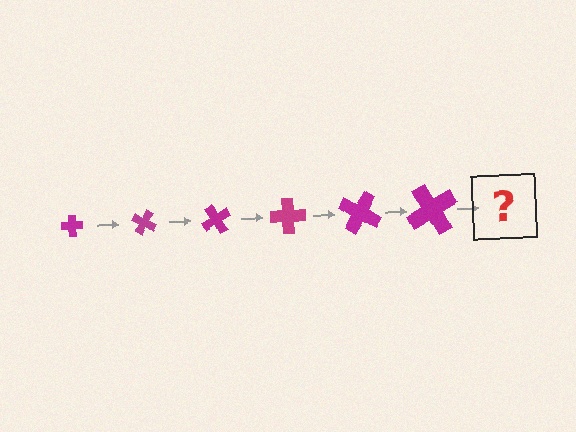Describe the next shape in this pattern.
It should be a cross, larger than the previous one and rotated 180 degrees from the start.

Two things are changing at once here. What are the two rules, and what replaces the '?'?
The two rules are that the cross grows larger each step and it rotates 30 degrees each step. The '?' should be a cross, larger than the previous one and rotated 180 degrees from the start.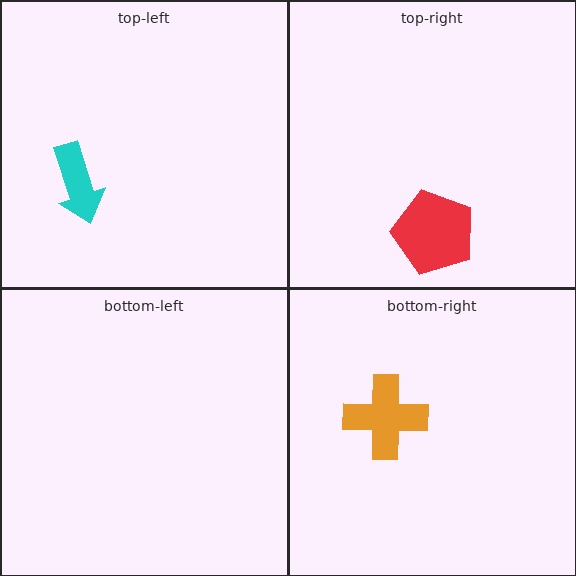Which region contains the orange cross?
The bottom-right region.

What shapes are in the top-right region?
The red pentagon.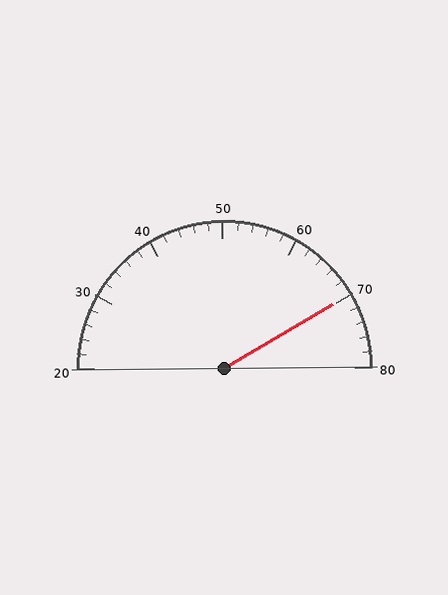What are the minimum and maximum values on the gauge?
The gauge ranges from 20 to 80.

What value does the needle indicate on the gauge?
The needle indicates approximately 70.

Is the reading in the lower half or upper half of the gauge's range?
The reading is in the upper half of the range (20 to 80).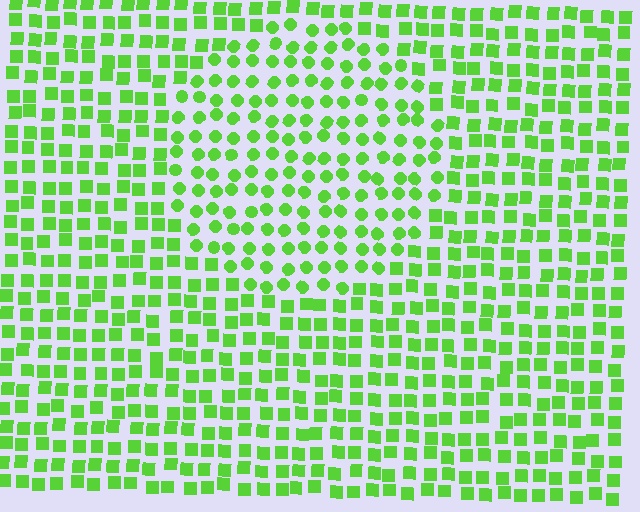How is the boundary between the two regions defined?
The boundary is defined by a change in element shape: circles inside vs. squares outside. All elements share the same color and spacing.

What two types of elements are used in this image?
The image uses circles inside the circle region and squares outside it.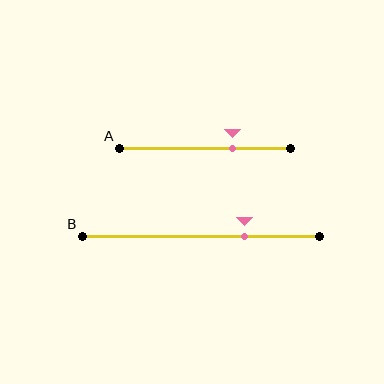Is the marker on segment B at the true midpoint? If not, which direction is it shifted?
No, the marker on segment B is shifted to the right by about 18% of the segment length.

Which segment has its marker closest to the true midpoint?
Segment A has its marker closest to the true midpoint.